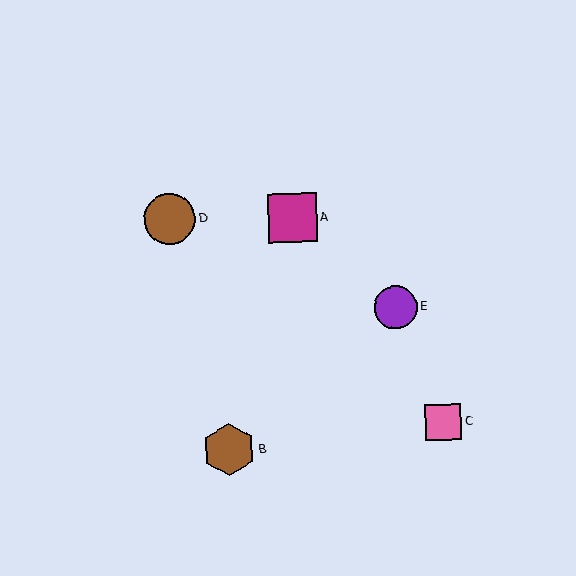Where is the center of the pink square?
The center of the pink square is at (443, 422).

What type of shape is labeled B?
Shape B is a brown hexagon.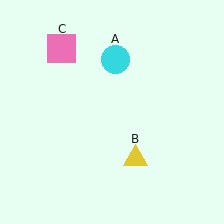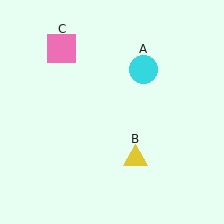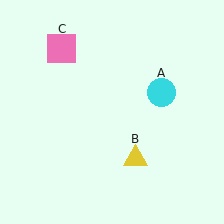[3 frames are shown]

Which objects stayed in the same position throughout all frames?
Yellow triangle (object B) and pink square (object C) remained stationary.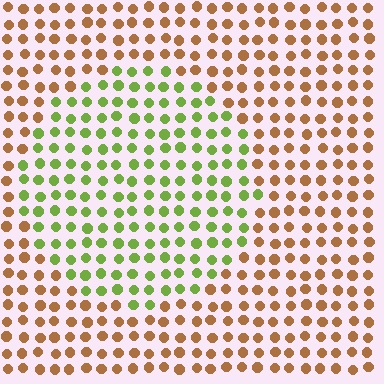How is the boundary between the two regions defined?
The boundary is defined purely by a slight shift in hue (about 66 degrees). Spacing, size, and orientation are identical on both sides.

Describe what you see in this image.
The image is filled with small brown elements in a uniform arrangement. A circle-shaped region is visible where the elements are tinted to a slightly different hue, forming a subtle color boundary.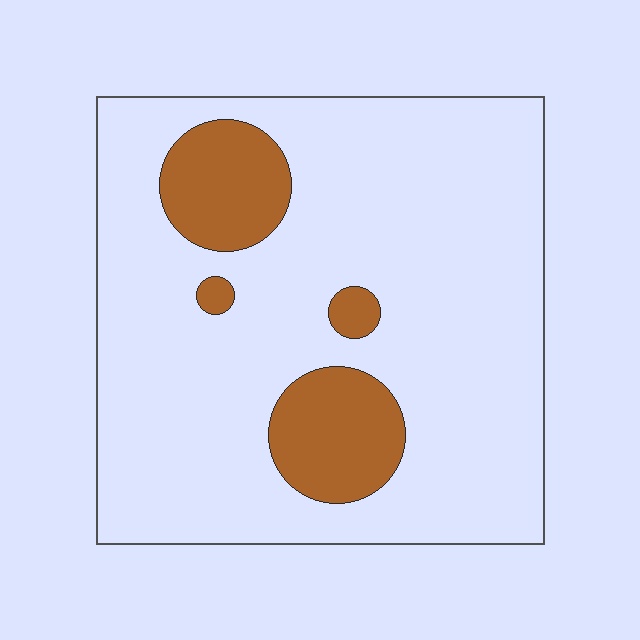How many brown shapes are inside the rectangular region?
4.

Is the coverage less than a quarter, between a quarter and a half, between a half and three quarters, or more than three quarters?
Less than a quarter.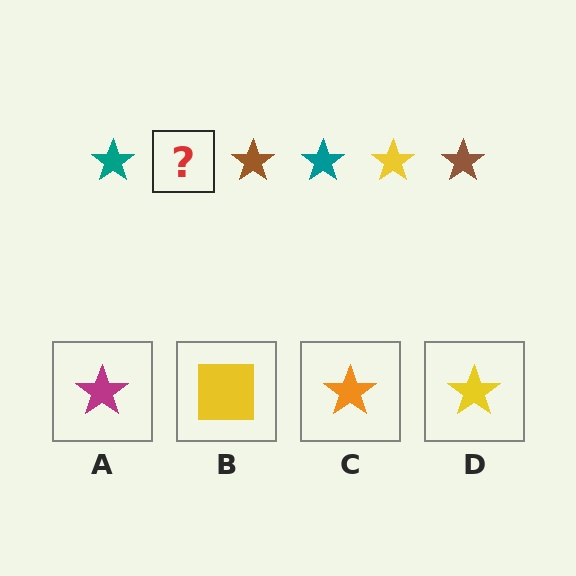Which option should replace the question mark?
Option D.